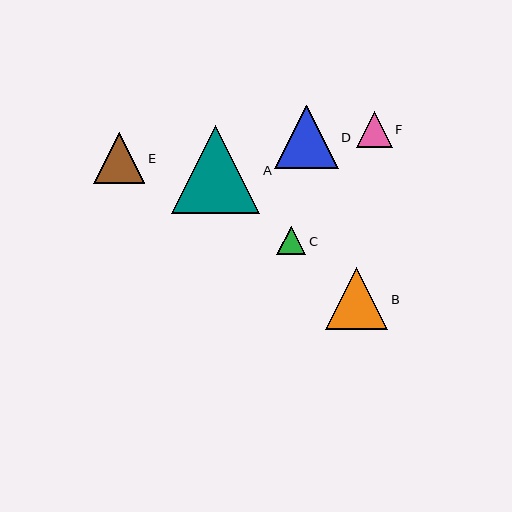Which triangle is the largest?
Triangle A is the largest with a size of approximately 88 pixels.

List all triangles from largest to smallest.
From largest to smallest: A, D, B, E, F, C.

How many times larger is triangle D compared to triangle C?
Triangle D is approximately 2.2 times the size of triangle C.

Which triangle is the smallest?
Triangle C is the smallest with a size of approximately 29 pixels.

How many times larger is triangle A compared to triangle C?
Triangle A is approximately 3.0 times the size of triangle C.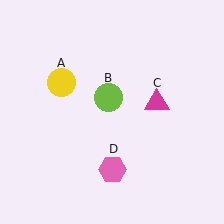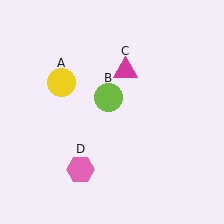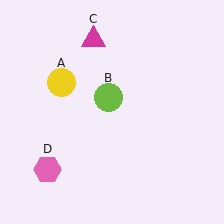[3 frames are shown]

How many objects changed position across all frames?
2 objects changed position: magenta triangle (object C), pink hexagon (object D).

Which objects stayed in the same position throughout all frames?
Yellow circle (object A) and lime circle (object B) remained stationary.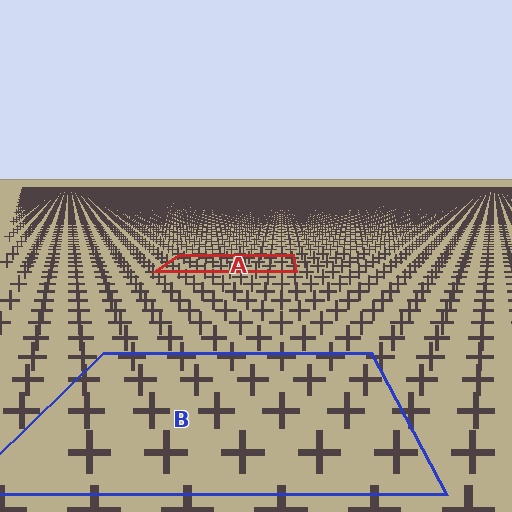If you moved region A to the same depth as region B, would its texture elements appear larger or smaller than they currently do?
They would appear larger. At a closer depth, the same texture elements are projected at a bigger on-screen size.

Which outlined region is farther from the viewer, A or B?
Region A is farther from the viewer — the texture elements inside it appear smaller and more densely packed.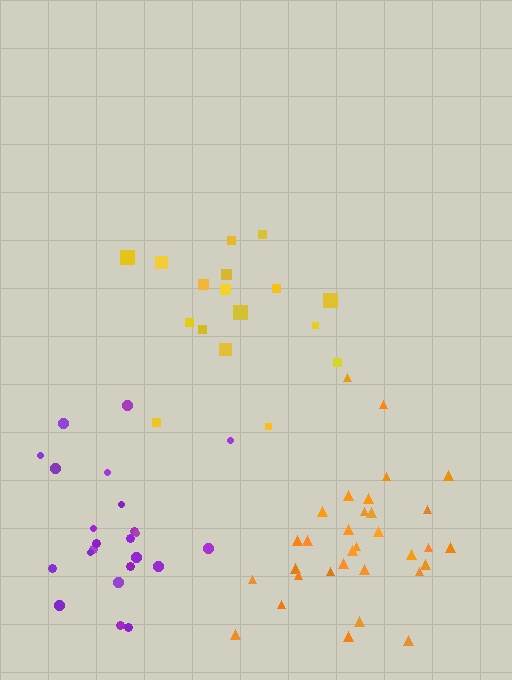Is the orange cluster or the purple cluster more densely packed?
Orange.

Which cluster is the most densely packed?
Orange.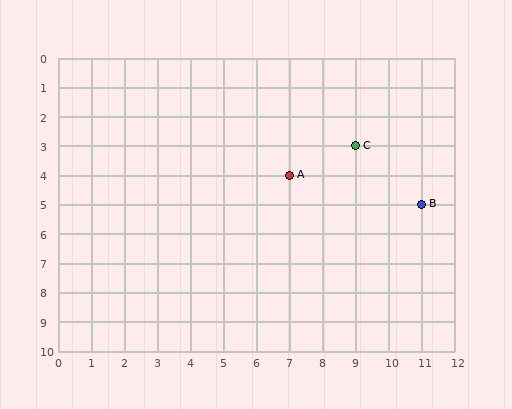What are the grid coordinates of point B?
Point B is at grid coordinates (11, 5).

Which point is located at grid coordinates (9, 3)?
Point C is at (9, 3).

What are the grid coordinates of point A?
Point A is at grid coordinates (7, 4).